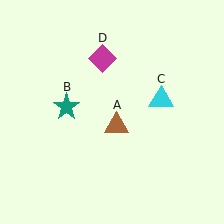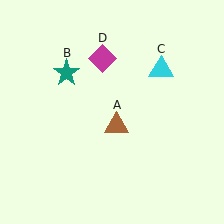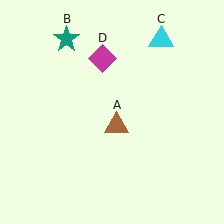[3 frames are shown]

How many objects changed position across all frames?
2 objects changed position: teal star (object B), cyan triangle (object C).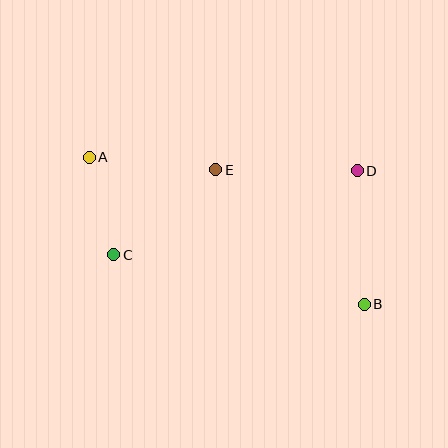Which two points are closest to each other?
Points A and C are closest to each other.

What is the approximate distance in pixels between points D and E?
The distance between D and E is approximately 141 pixels.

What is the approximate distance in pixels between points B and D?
The distance between B and D is approximately 134 pixels.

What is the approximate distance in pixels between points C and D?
The distance between C and D is approximately 258 pixels.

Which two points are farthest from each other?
Points A and B are farthest from each other.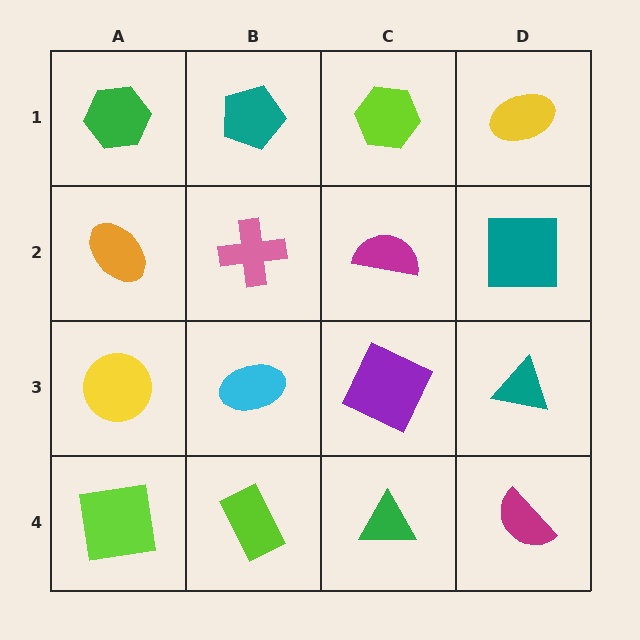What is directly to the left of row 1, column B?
A green hexagon.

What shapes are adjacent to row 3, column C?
A magenta semicircle (row 2, column C), a green triangle (row 4, column C), a cyan ellipse (row 3, column B), a teal triangle (row 3, column D).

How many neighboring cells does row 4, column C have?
3.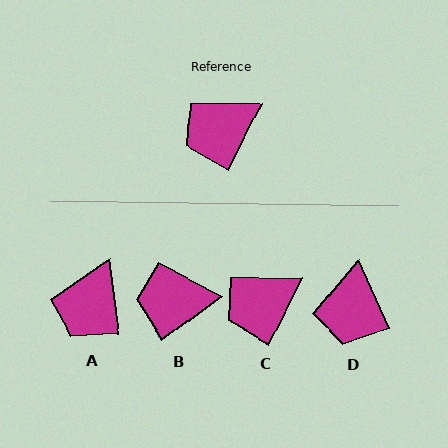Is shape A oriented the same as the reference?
No, it is off by about 34 degrees.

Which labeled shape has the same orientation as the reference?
C.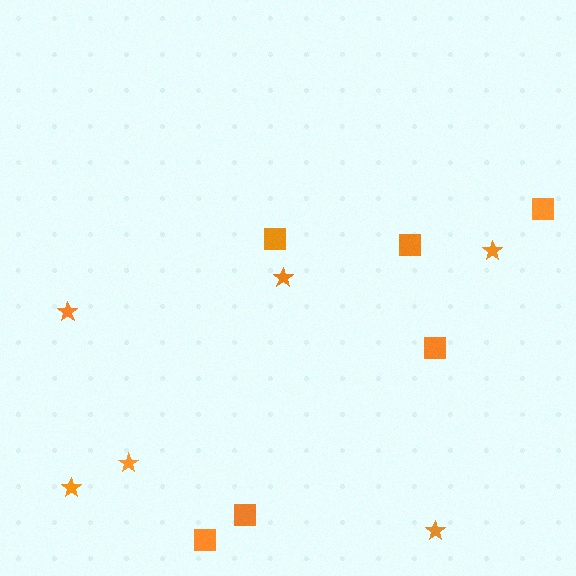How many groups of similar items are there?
There are 2 groups: one group of squares (6) and one group of stars (6).